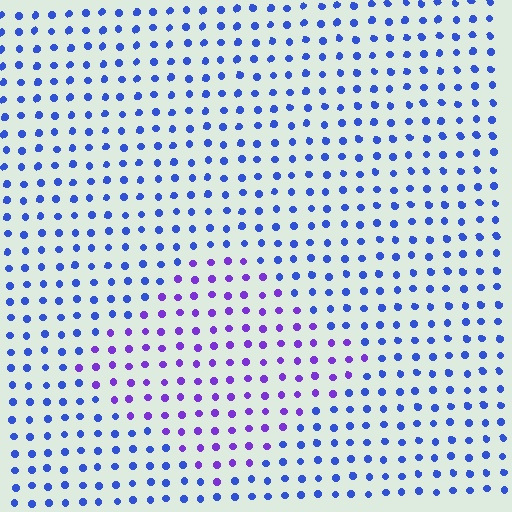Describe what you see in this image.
The image is filled with small blue elements in a uniform arrangement. A diamond-shaped region is visible where the elements are tinted to a slightly different hue, forming a subtle color boundary.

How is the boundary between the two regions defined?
The boundary is defined purely by a slight shift in hue (about 40 degrees). Spacing, size, and orientation are identical on both sides.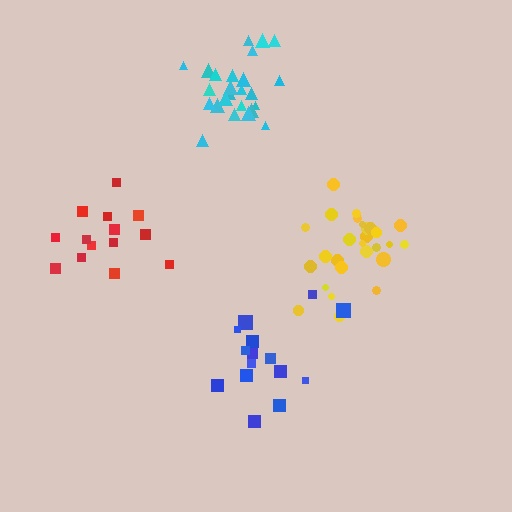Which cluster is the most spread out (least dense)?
Red.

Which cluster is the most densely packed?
Cyan.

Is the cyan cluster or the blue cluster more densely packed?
Cyan.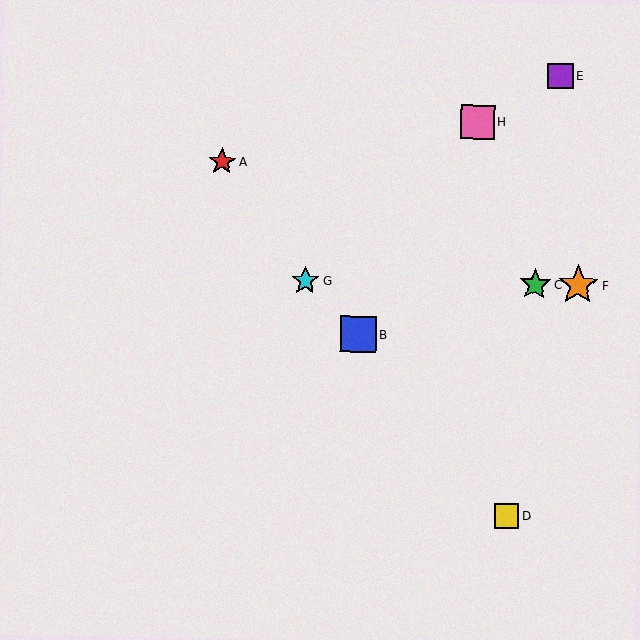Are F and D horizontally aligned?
No, F is at y≈285 and D is at y≈516.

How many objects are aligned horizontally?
3 objects (C, F, G) are aligned horizontally.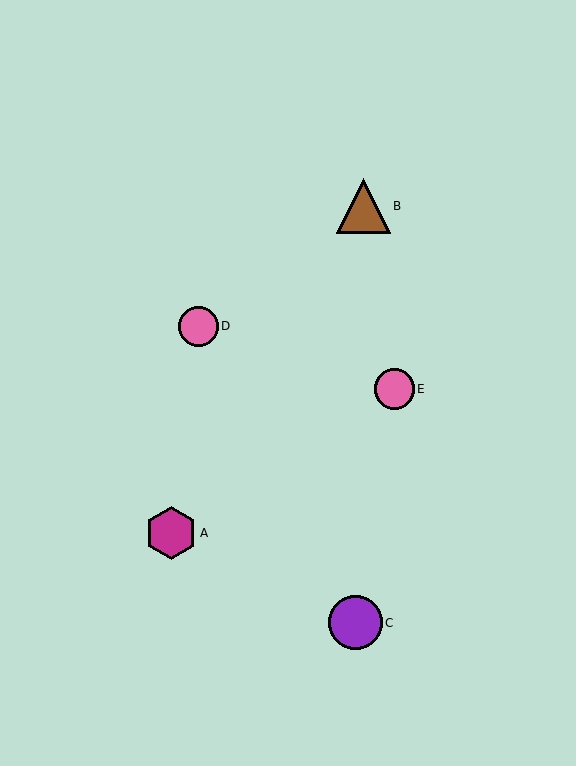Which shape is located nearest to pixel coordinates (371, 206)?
The brown triangle (labeled B) at (363, 206) is nearest to that location.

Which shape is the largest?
The brown triangle (labeled B) is the largest.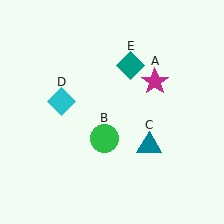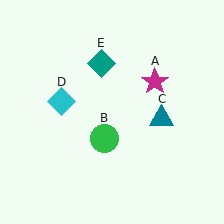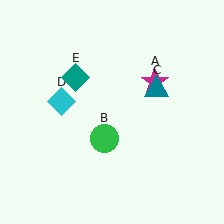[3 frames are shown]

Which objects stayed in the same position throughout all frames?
Magenta star (object A) and green circle (object B) and cyan diamond (object D) remained stationary.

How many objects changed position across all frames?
2 objects changed position: teal triangle (object C), teal diamond (object E).